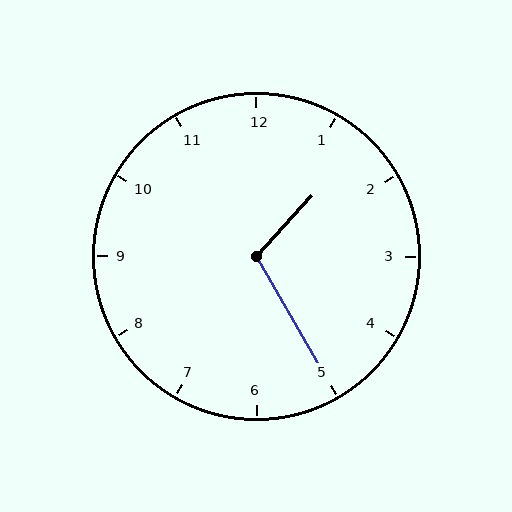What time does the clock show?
1:25.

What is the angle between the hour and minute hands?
Approximately 108 degrees.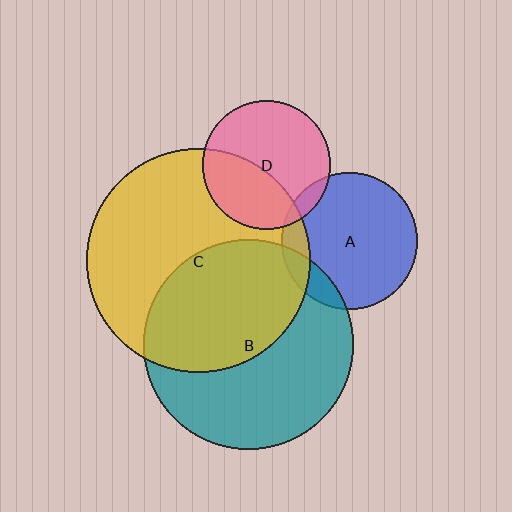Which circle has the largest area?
Circle C (yellow).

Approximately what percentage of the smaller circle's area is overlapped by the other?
Approximately 5%.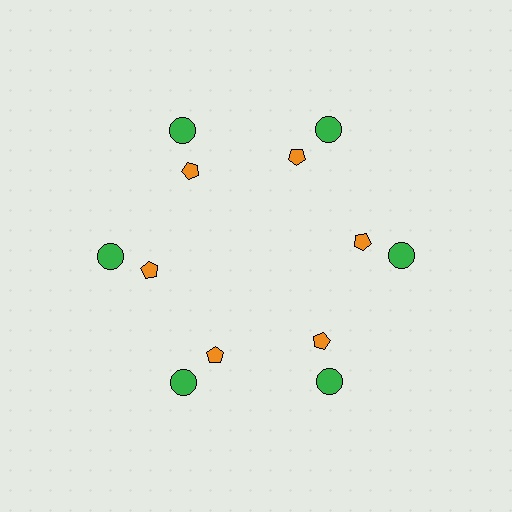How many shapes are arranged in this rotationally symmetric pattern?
There are 12 shapes, arranged in 6 groups of 2.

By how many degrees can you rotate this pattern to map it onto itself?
The pattern maps onto itself every 60 degrees of rotation.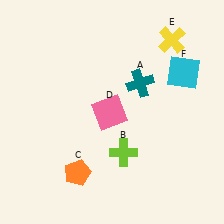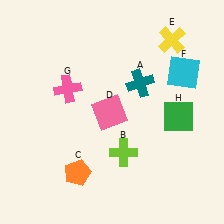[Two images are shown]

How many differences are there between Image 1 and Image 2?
There are 2 differences between the two images.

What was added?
A pink cross (G), a green square (H) were added in Image 2.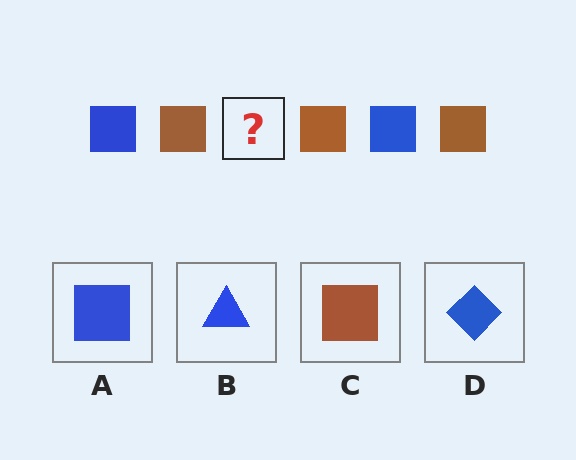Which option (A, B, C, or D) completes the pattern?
A.